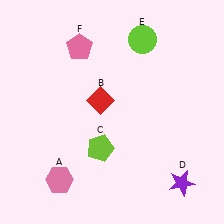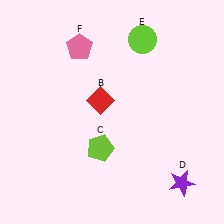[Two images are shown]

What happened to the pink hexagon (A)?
The pink hexagon (A) was removed in Image 2. It was in the bottom-left area of Image 1.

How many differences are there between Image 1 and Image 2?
There is 1 difference between the two images.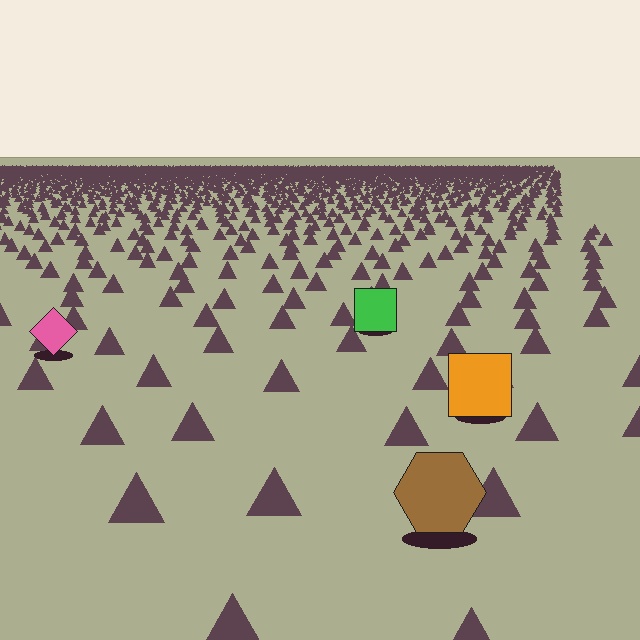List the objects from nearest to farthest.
From nearest to farthest: the brown hexagon, the orange square, the pink diamond, the green square.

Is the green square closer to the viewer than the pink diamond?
No. The pink diamond is closer — you can tell from the texture gradient: the ground texture is coarser near it.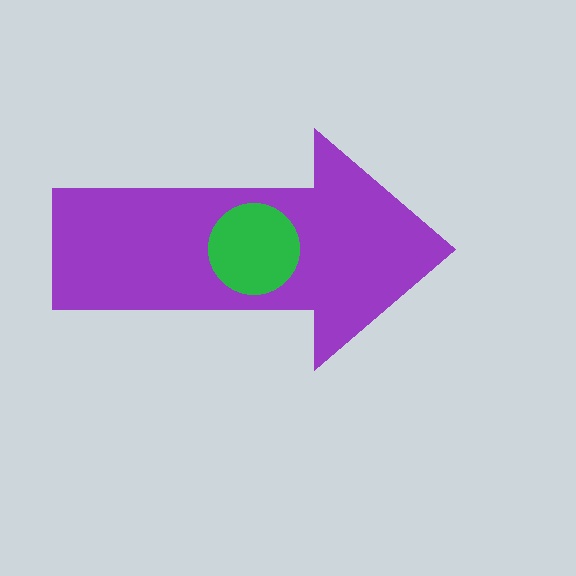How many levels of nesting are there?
2.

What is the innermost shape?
The green circle.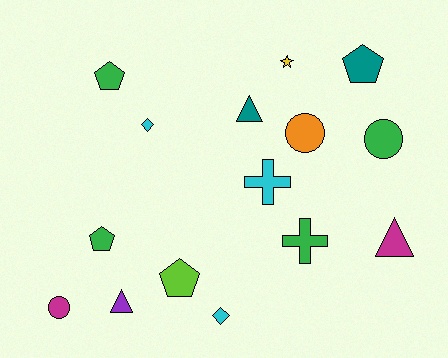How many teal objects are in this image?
There are 2 teal objects.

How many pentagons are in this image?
There are 4 pentagons.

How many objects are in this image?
There are 15 objects.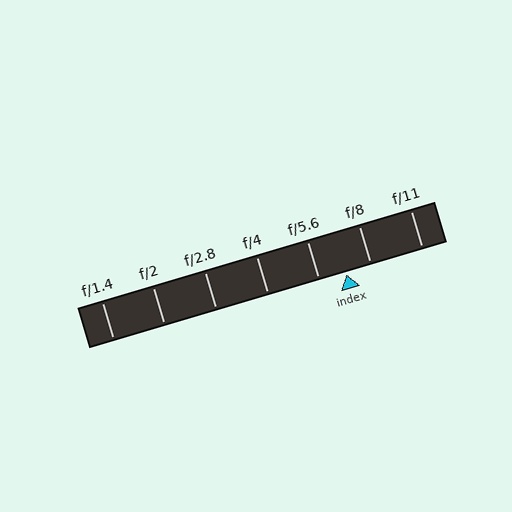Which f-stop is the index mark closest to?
The index mark is closest to f/8.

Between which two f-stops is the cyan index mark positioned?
The index mark is between f/5.6 and f/8.